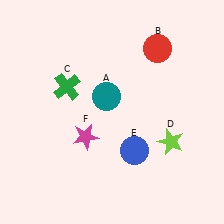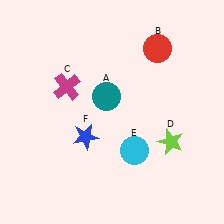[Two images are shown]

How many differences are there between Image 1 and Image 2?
There are 3 differences between the two images.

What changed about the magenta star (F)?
In Image 1, F is magenta. In Image 2, it changed to blue.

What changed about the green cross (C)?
In Image 1, C is green. In Image 2, it changed to magenta.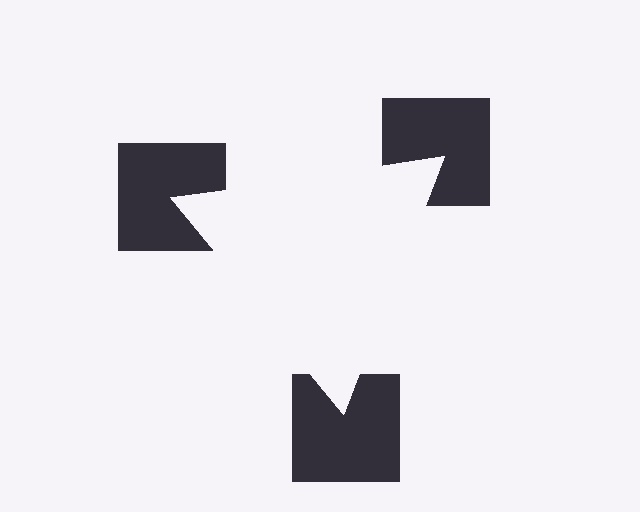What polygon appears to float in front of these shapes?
An illusory triangle — its edges are inferred from the aligned wedge cuts in the notched squares, not physically drawn.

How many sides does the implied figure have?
3 sides.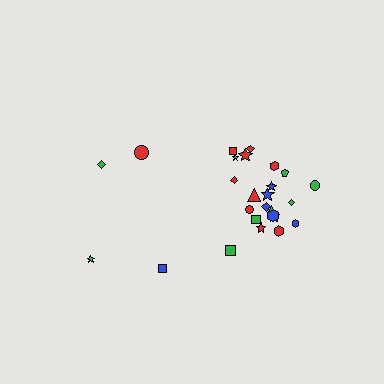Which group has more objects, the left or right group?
The right group.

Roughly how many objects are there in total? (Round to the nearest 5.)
Roughly 25 objects in total.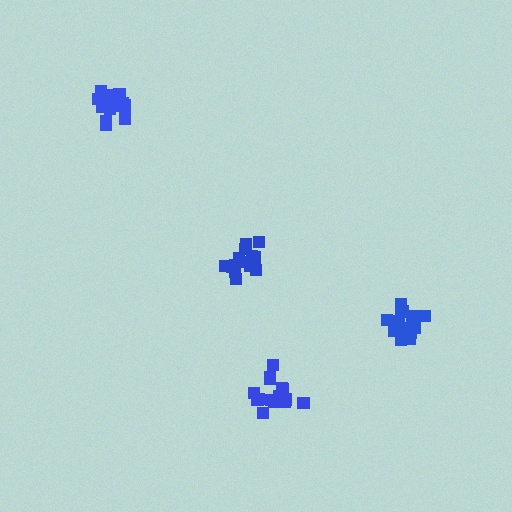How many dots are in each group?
Group 1: 16 dots, Group 2: 19 dots, Group 3: 15 dots, Group 4: 15 dots (65 total).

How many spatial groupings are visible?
There are 4 spatial groupings.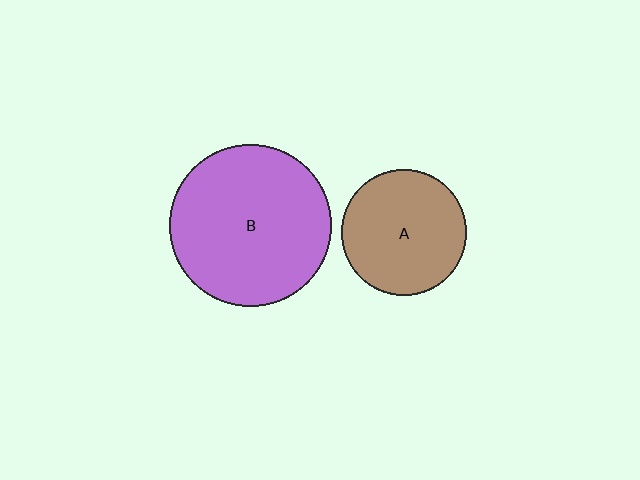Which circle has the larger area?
Circle B (purple).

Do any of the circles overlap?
No, none of the circles overlap.